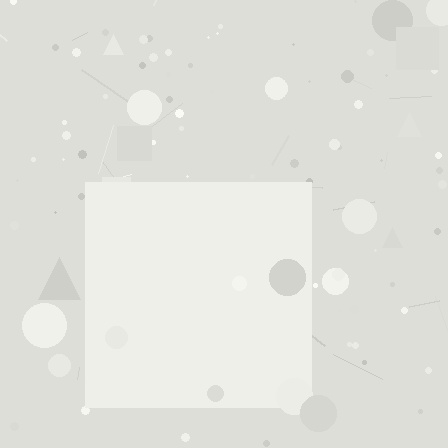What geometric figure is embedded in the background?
A square is embedded in the background.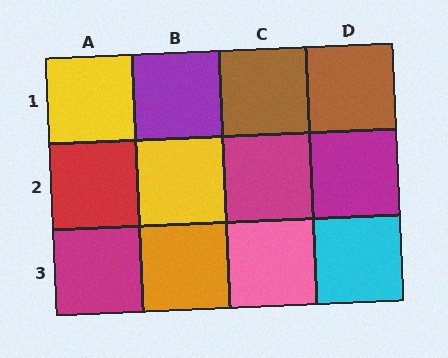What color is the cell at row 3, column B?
Orange.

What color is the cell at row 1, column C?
Brown.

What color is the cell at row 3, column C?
Pink.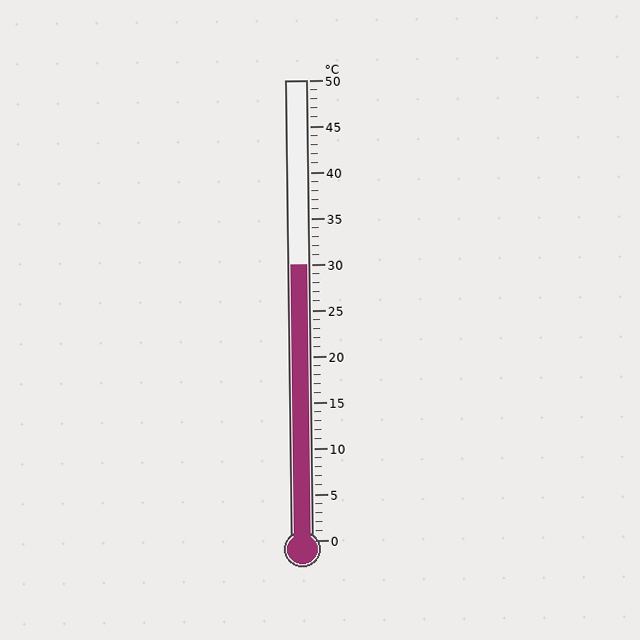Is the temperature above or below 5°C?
The temperature is above 5°C.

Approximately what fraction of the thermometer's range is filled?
The thermometer is filled to approximately 60% of its range.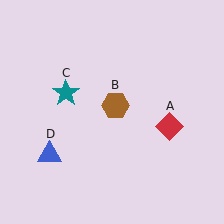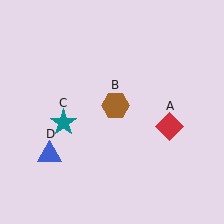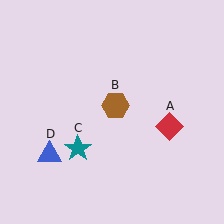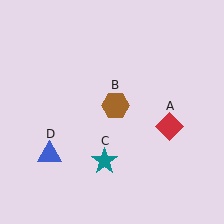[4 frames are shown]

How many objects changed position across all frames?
1 object changed position: teal star (object C).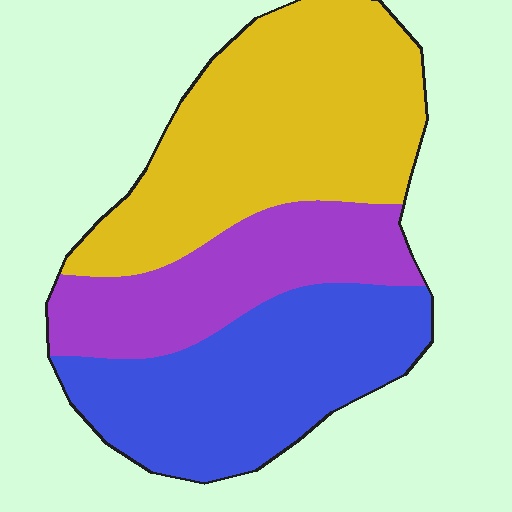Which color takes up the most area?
Yellow, at roughly 40%.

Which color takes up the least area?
Purple, at roughly 25%.